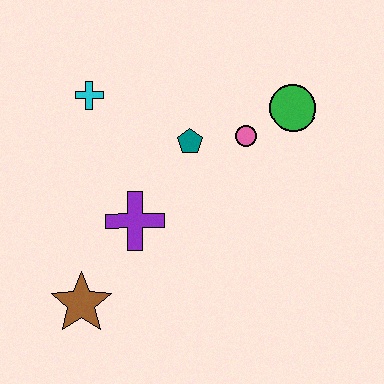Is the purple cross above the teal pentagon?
No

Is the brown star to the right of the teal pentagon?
No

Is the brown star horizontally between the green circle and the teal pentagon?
No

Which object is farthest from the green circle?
The brown star is farthest from the green circle.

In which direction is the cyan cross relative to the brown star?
The cyan cross is above the brown star.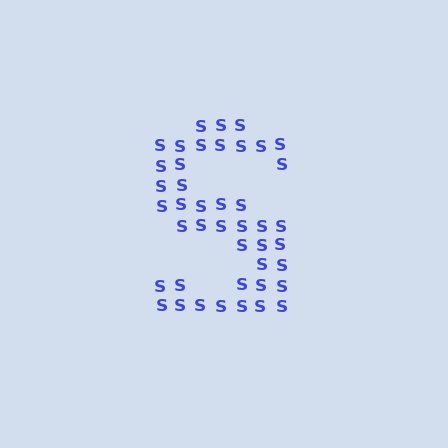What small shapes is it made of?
It is made of small letter S's.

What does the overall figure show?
The overall figure shows the letter S.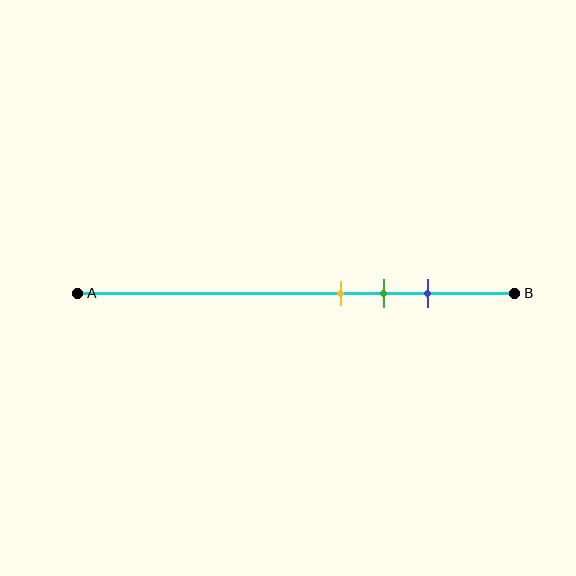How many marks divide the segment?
There are 3 marks dividing the segment.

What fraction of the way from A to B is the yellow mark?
The yellow mark is approximately 60% (0.6) of the way from A to B.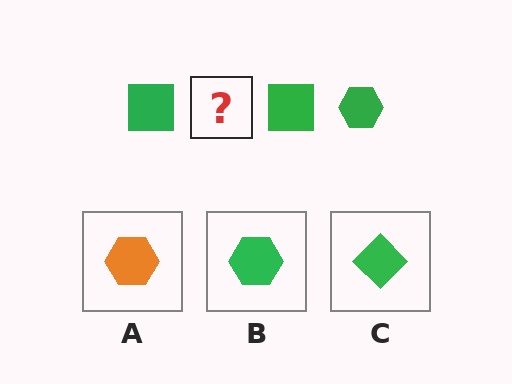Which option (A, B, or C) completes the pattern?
B.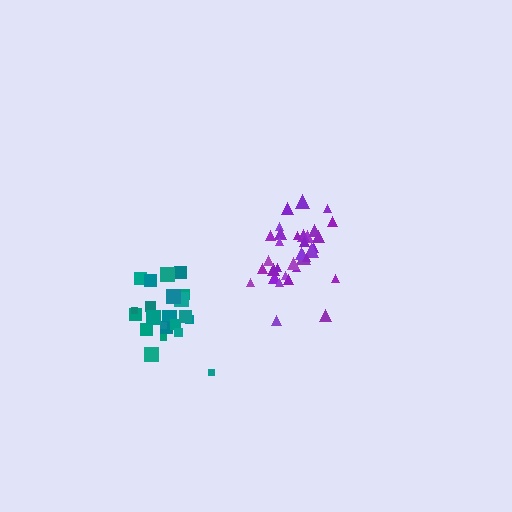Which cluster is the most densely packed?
Purple.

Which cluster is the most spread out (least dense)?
Teal.